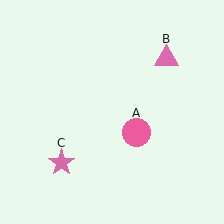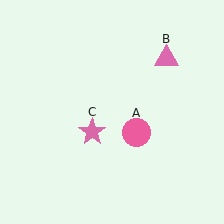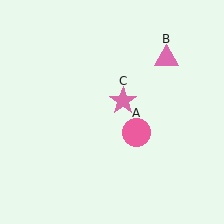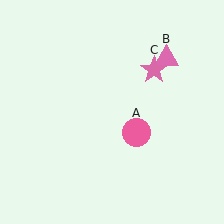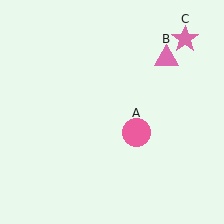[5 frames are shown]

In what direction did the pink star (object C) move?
The pink star (object C) moved up and to the right.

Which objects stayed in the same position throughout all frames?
Pink circle (object A) and pink triangle (object B) remained stationary.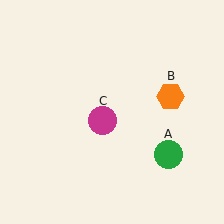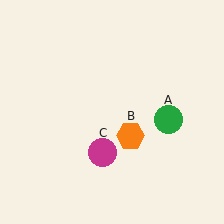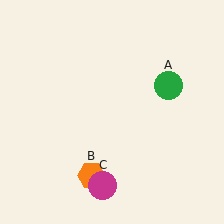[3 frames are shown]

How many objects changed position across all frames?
3 objects changed position: green circle (object A), orange hexagon (object B), magenta circle (object C).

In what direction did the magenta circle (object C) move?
The magenta circle (object C) moved down.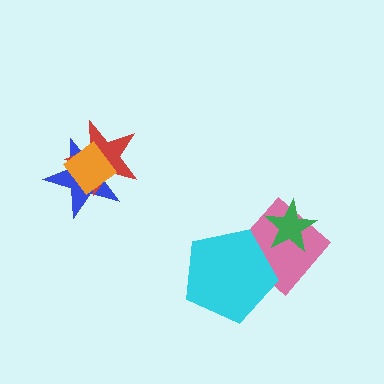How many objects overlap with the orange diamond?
2 objects overlap with the orange diamond.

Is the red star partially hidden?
Yes, it is partially covered by another shape.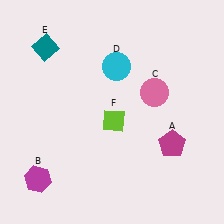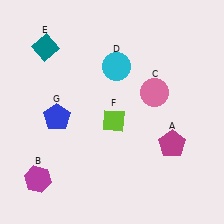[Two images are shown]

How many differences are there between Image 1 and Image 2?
There is 1 difference between the two images.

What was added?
A blue pentagon (G) was added in Image 2.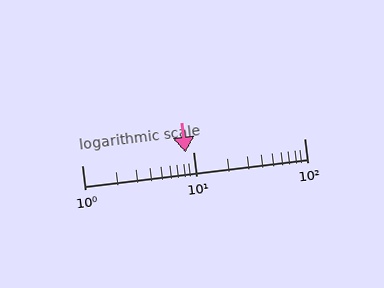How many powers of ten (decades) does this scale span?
The scale spans 2 decades, from 1 to 100.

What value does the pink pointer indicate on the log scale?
The pointer indicates approximately 8.6.